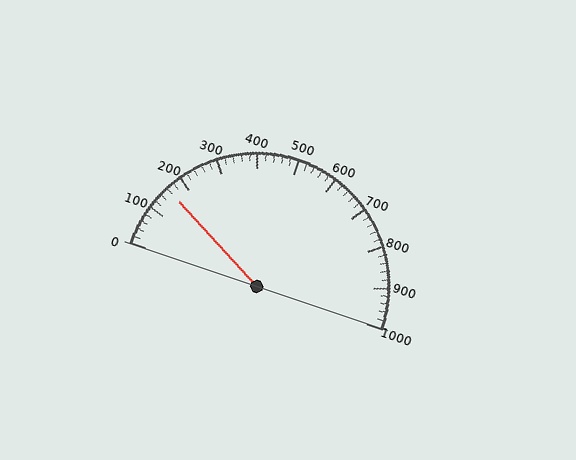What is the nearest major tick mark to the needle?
The nearest major tick mark is 200.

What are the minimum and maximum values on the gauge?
The gauge ranges from 0 to 1000.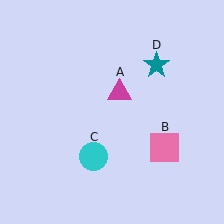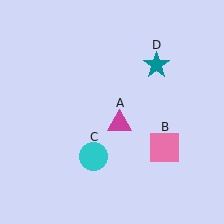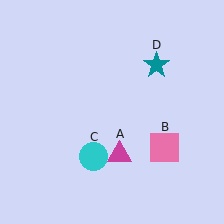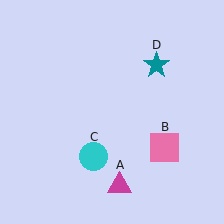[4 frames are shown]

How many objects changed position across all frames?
1 object changed position: magenta triangle (object A).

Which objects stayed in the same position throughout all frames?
Pink square (object B) and cyan circle (object C) and teal star (object D) remained stationary.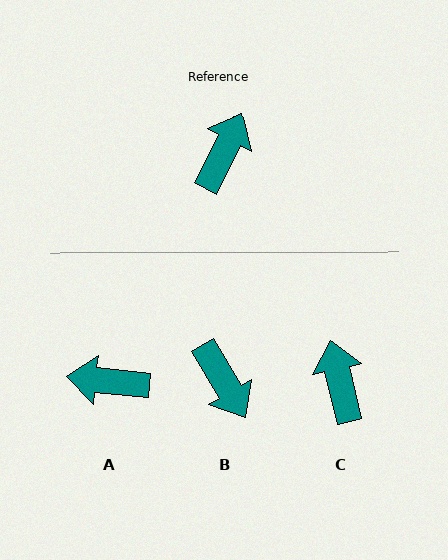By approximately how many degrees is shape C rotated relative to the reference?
Approximately 40 degrees counter-clockwise.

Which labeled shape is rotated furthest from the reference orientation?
B, about 123 degrees away.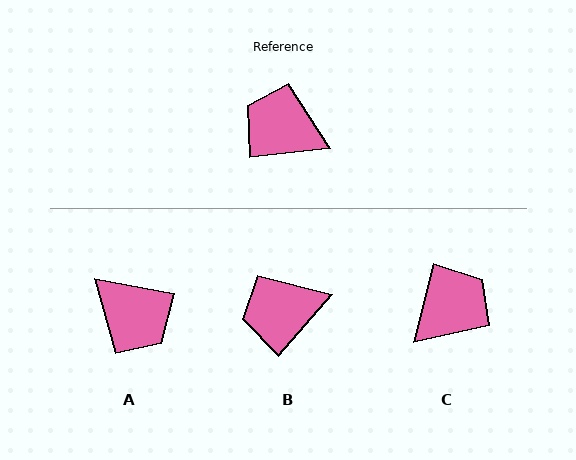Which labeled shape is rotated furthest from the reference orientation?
A, about 163 degrees away.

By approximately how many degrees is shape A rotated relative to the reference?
Approximately 163 degrees counter-clockwise.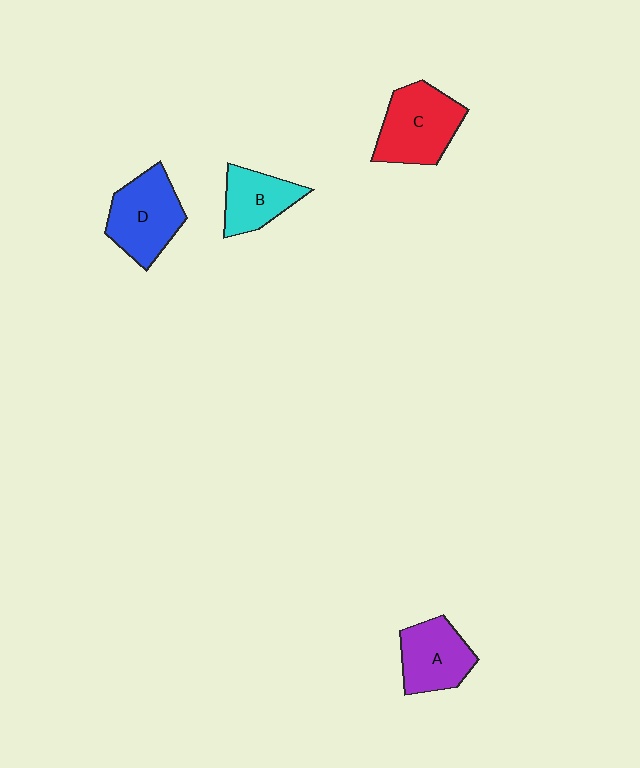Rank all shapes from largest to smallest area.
From largest to smallest: C (red), D (blue), A (purple), B (cyan).